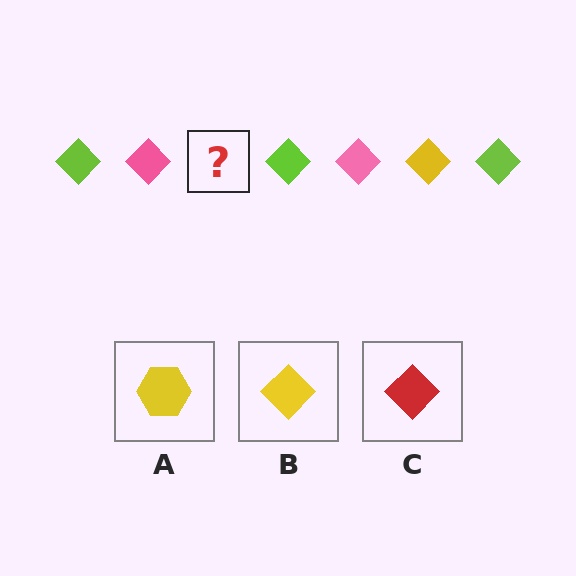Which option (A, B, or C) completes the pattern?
B.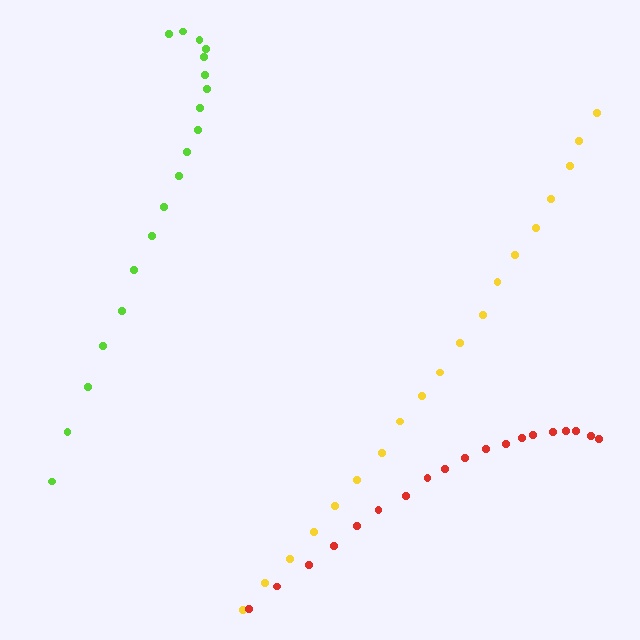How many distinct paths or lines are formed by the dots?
There are 3 distinct paths.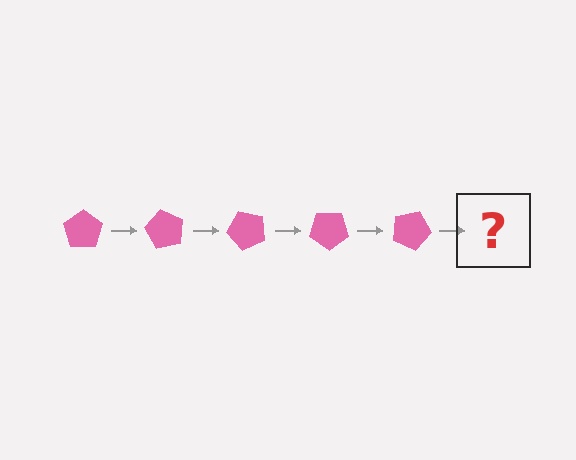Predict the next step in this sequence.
The next step is a pink pentagon rotated 300 degrees.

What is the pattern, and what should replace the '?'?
The pattern is that the pentagon rotates 60 degrees each step. The '?' should be a pink pentagon rotated 300 degrees.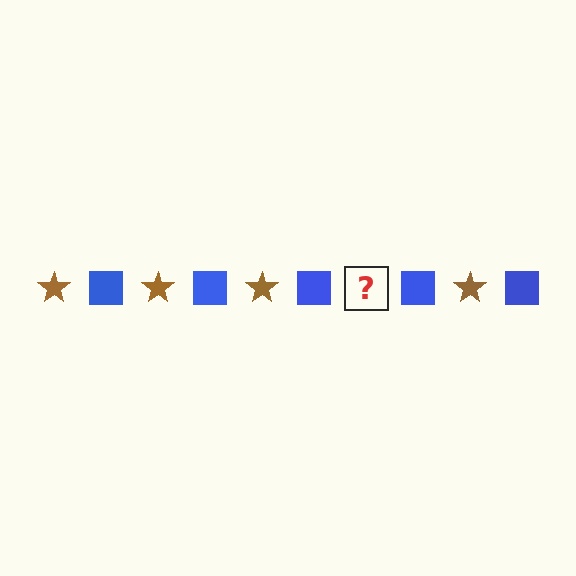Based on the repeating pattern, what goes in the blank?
The blank should be a brown star.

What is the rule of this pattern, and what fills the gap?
The rule is that the pattern alternates between brown star and blue square. The gap should be filled with a brown star.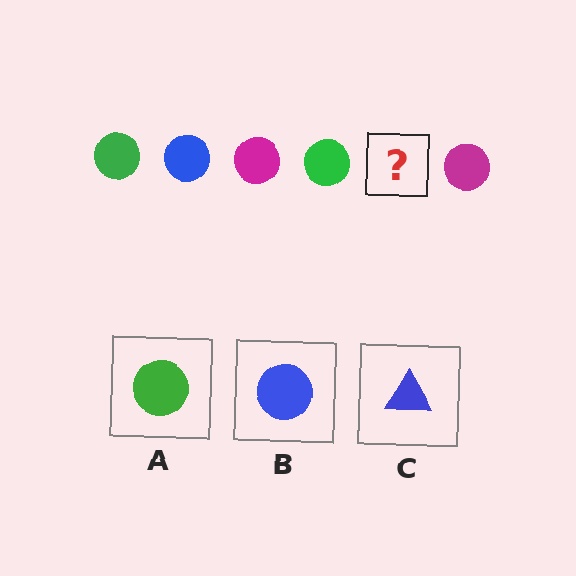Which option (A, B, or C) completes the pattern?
B.